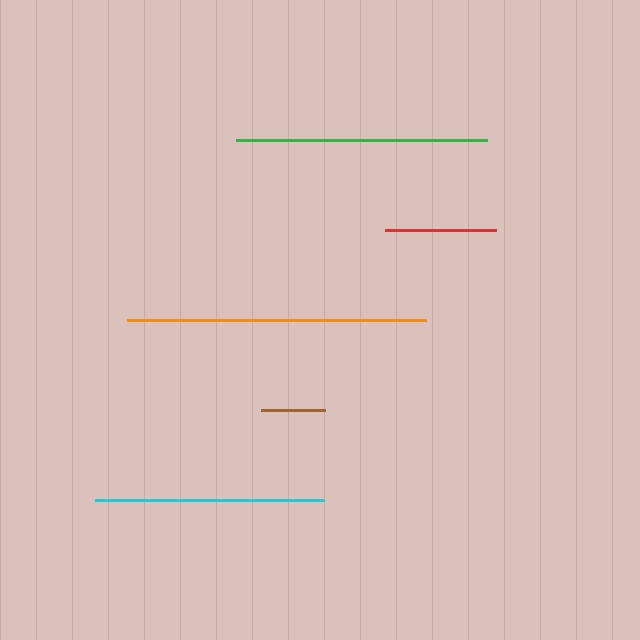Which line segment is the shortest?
The brown line is the shortest at approximately 64 pixels.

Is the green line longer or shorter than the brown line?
The green line is longer than the brown line.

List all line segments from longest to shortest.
From longest to shortest: orange, green, cyan, red, brown.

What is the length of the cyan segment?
The cyan segment is approximately 229 pixels long.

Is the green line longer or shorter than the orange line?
The orange line is longer than the green line.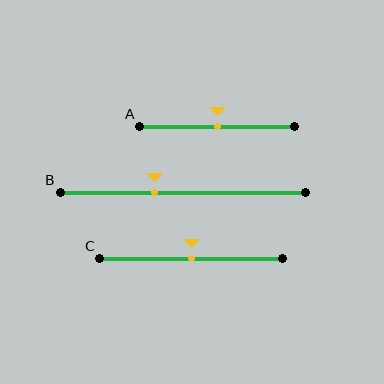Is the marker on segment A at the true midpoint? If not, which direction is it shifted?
Yes, the marker on segment A is at the true midpoint.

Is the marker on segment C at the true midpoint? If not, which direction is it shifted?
Yes, the marker on segment C is at the true midpoint.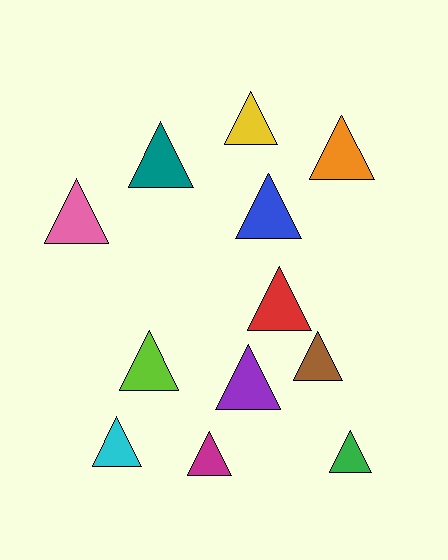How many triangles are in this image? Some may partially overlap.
There are 12 triangles.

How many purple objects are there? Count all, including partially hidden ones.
There is 1 purple object.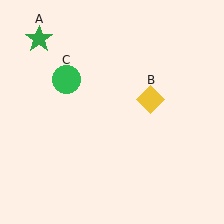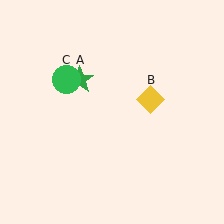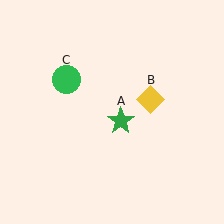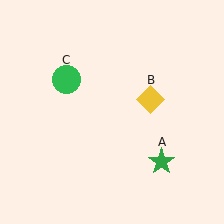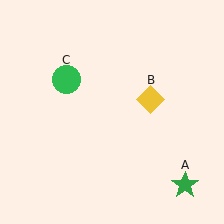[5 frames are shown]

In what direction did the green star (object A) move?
The green star (object A) moved down and to the right.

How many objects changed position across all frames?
1 object changed position: green star (object A).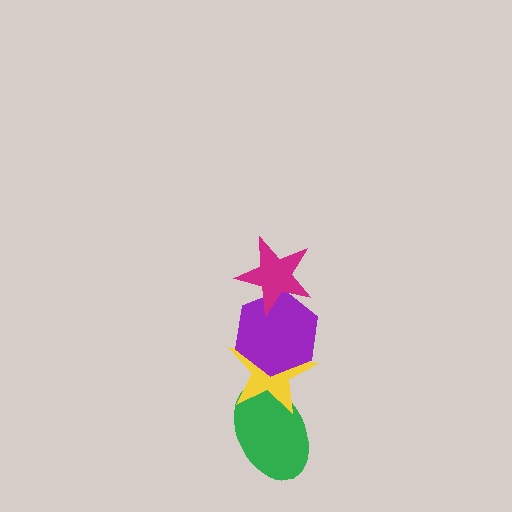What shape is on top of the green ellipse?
The yellow star is on top of the green ellipse.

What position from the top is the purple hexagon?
The purple hexagon is 2nd from the top.